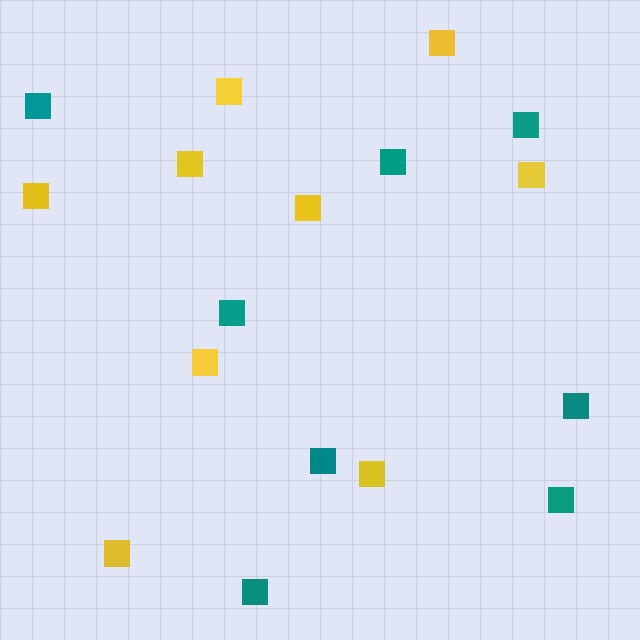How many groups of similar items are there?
There are 2 groups: one group of yellow squares (9) and one group of teal squares (8).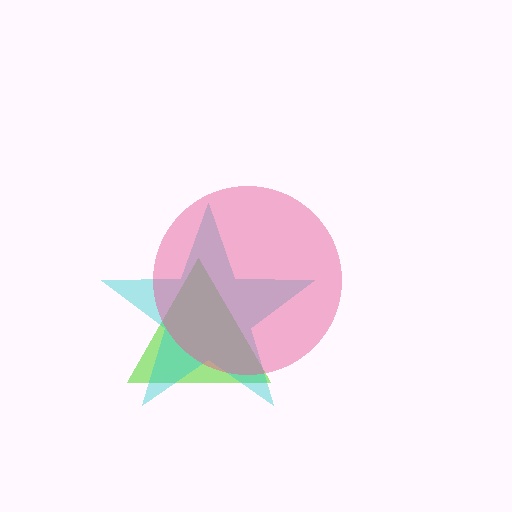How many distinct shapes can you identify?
There are 3 distinct shapes: a lime triangle, a cyan star, a pink circle.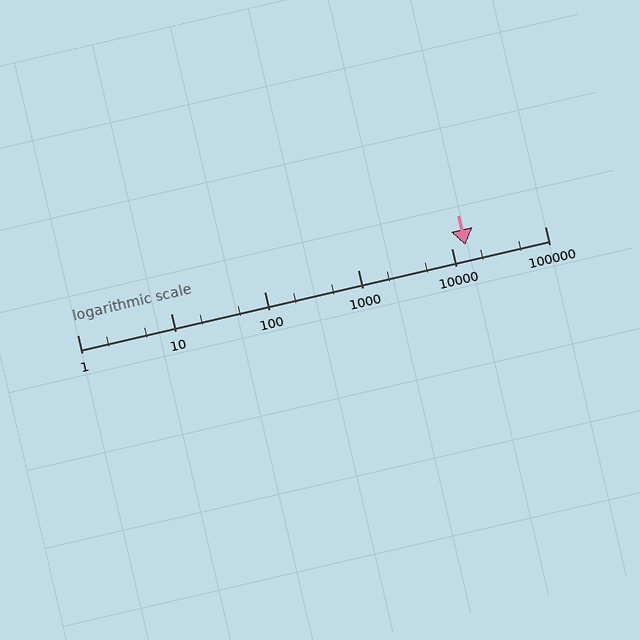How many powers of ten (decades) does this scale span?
The scale spans 5 decades, from 1 to 100000.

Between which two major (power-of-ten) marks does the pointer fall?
The pointer is between 10000 and 100000.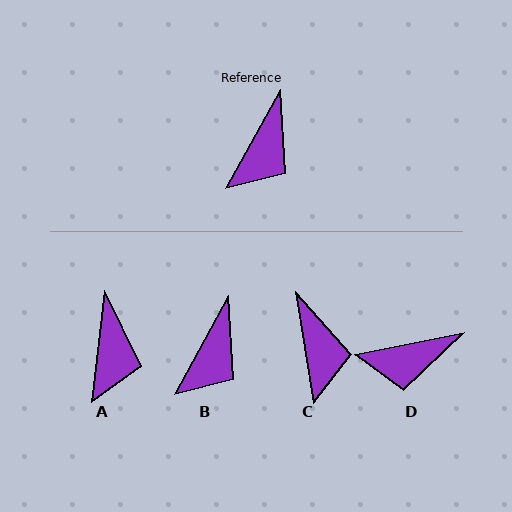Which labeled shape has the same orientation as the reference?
B.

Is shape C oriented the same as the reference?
No, it is off by about 38 degrees.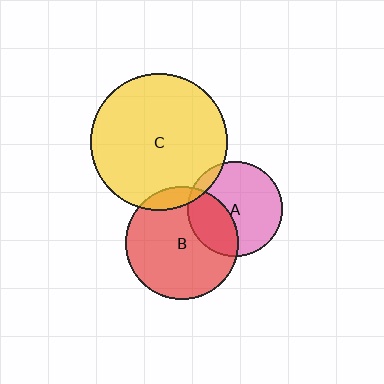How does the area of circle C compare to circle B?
Approximately 1.5 times.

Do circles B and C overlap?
Yes.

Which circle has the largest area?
Circle C (yellow).